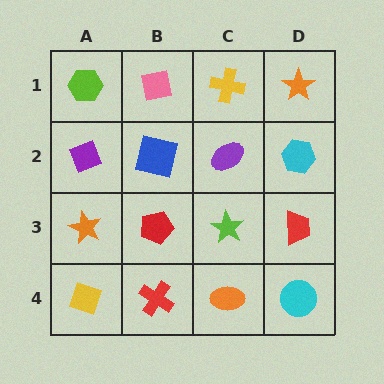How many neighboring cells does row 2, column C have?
4.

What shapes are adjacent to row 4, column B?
A red pentagon (row 3, column B), a yellow diamond (row 4, column A), an orange ellipse (row 4, column C).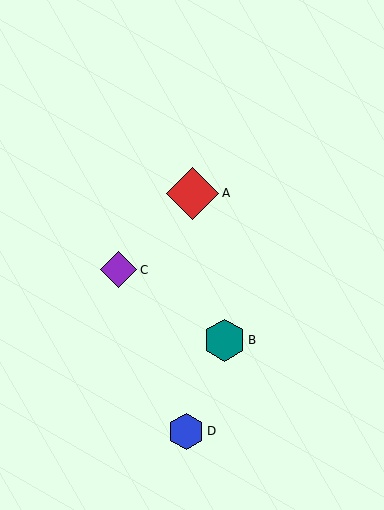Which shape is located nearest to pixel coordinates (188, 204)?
The red diamond (labeled A) at (193, 193) is nearest to that location.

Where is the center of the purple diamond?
The center of the purple diamond is at (119, 270).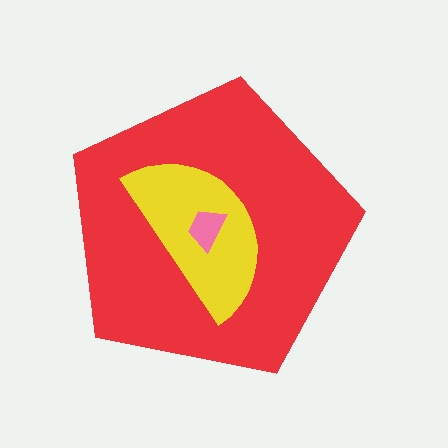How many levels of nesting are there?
3.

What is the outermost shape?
The red pentagon.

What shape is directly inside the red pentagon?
The yellow semicircle.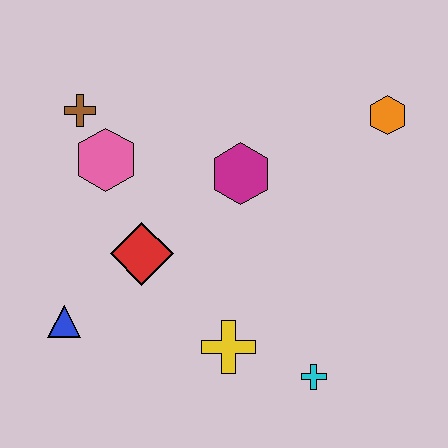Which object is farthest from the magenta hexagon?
The blue triangle is farthest from the magenta hexagon.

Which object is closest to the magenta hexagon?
The red diamond is closest to the magenta hexagon.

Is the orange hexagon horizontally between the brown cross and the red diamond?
No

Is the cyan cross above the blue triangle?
No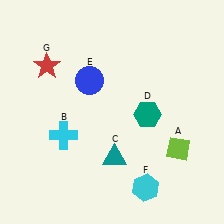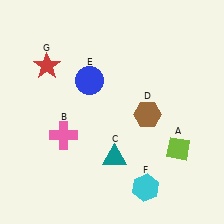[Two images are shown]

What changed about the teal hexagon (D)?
In Image 1, D is teal. In Image 2, it changed to brown.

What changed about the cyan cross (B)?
In Image 1, B is cyan. In Image 2, it changed to pink.